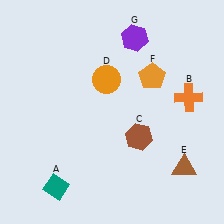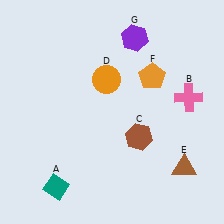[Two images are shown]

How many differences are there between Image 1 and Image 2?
There is 1 difference between the two images.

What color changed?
The cross (B) changed from orange in Image 1 to pink in Image 2.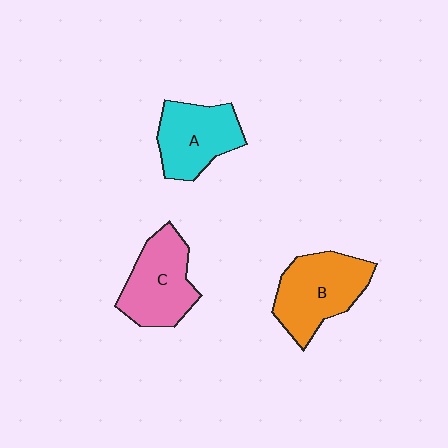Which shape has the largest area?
Shape B (orange).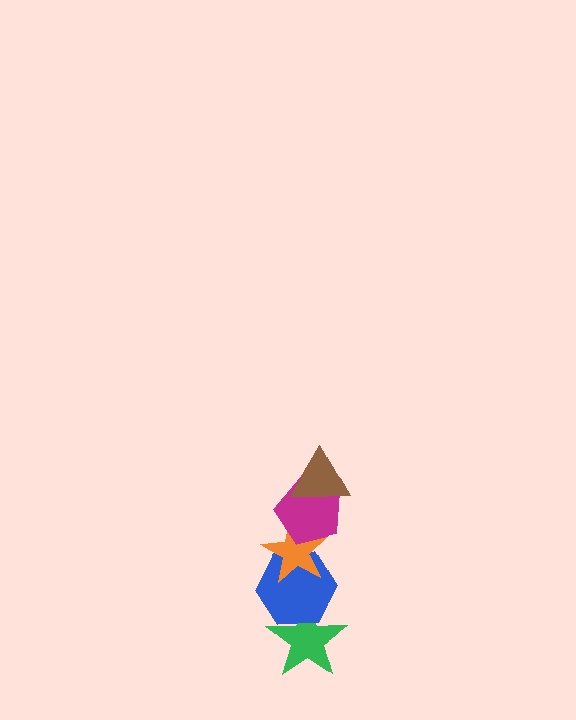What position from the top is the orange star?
The orange star is 3rd from the top.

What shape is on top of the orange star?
The magenta pentagon is on top of the orange star.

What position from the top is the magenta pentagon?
The magenta pentagon is 2nd from the top.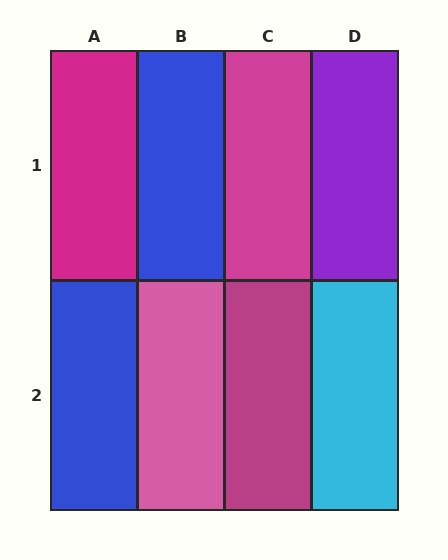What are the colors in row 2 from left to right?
Blue, pink, magenta, cyan.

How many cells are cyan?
1 cell is cyan.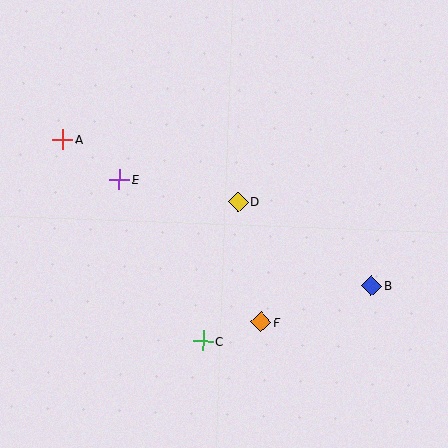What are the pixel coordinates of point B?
Point B is at (372, 286).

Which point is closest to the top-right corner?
Point D is closest to the top-right corner.